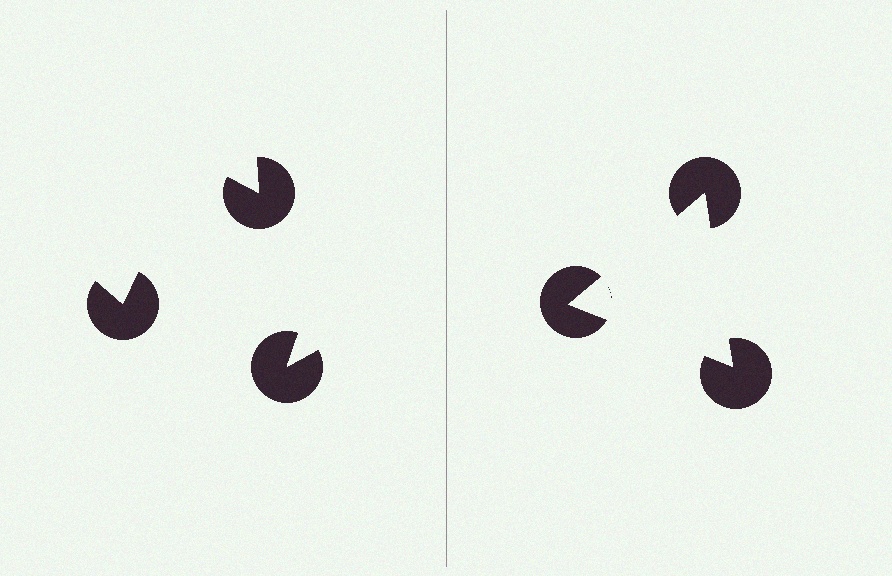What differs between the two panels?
The pac-man discs are positioned identically on both sides; only the wedge orientations differ. On the right they align to a triangle; on the left they are misaligned.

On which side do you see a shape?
An illusory triangle appears on the right side. On the left side the wedge cuts are rotated, so no coherent shape forms.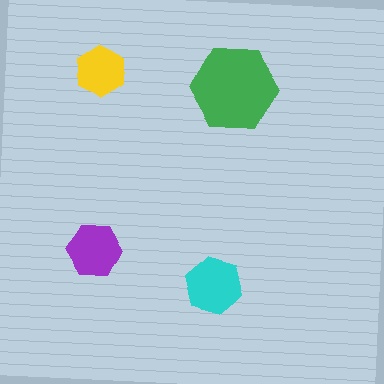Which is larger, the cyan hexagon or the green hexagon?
The green one.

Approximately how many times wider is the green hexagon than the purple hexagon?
About 1.5 times wider.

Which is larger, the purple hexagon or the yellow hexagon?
The purple one.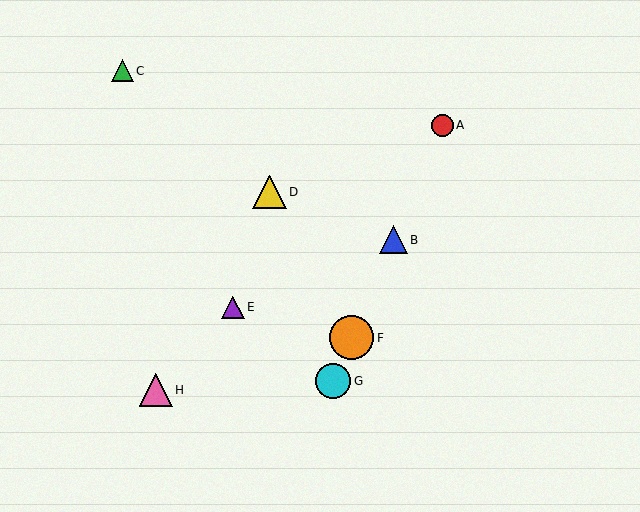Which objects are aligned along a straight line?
Objects A, B, F, G are aligned along a straight line.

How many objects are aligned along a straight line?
4 objects (A, B, F, G) are aligned along a straight line.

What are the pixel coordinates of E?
Object E is at (233, 307).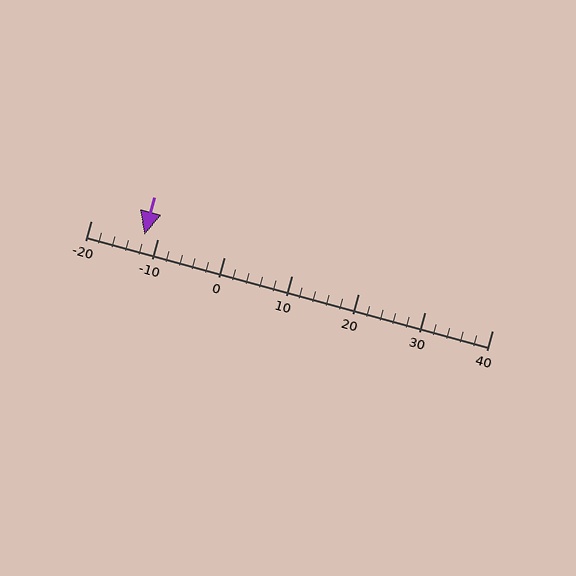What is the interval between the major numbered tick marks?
The major tick marks are spaced 10 units apart.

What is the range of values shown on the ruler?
The ruler shows values from -20 to 40.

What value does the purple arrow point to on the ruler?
The purple arrow points to approximately -12.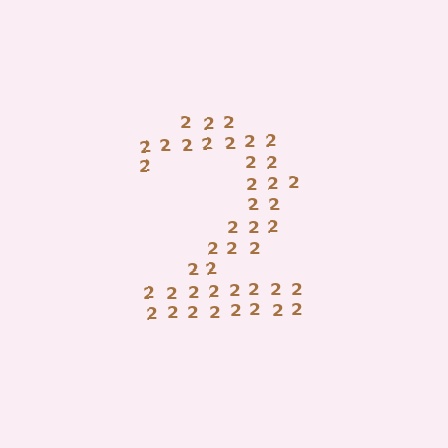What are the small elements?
The small elements are digit 2's.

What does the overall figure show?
The overall figure shows the digit 2.